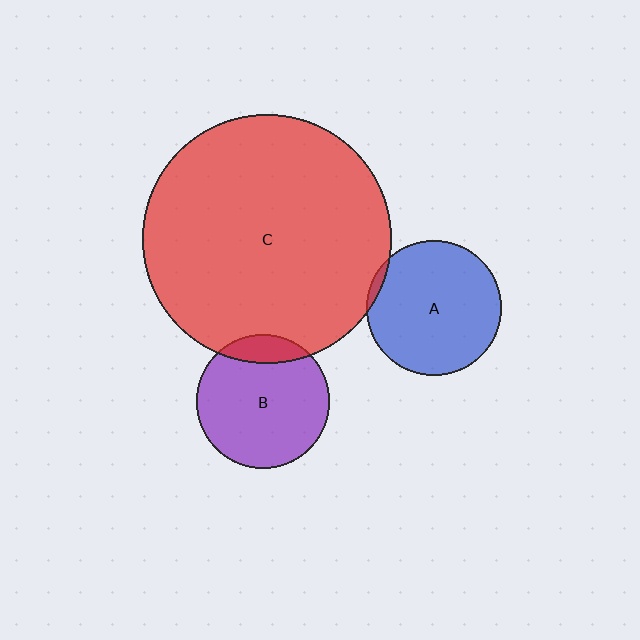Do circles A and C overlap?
Yes.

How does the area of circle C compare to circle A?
Approximately 3.4 times.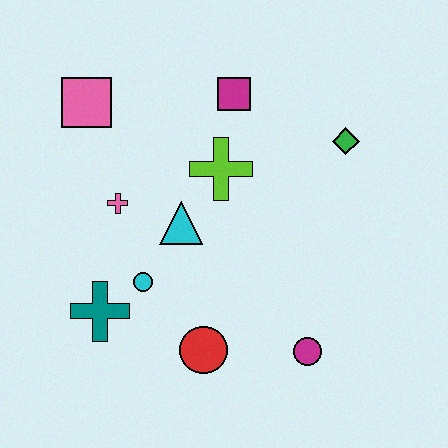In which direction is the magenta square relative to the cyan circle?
The magenta square is above the cyan circle.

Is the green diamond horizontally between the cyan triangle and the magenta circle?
No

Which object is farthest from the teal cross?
The green diamond is farthest from the teal cross.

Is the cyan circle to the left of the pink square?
No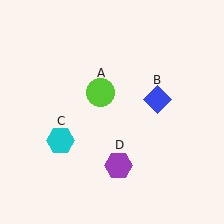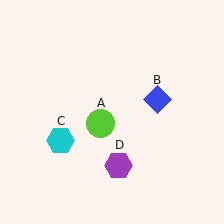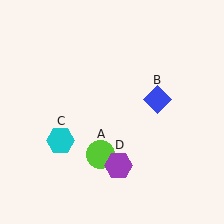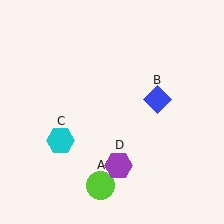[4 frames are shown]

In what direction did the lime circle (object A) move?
The lime circle (object A) moved down.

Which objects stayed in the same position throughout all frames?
Blue diamond (object B) and cyan hexagon (object C) and purple hexagon (object D) remained stationary.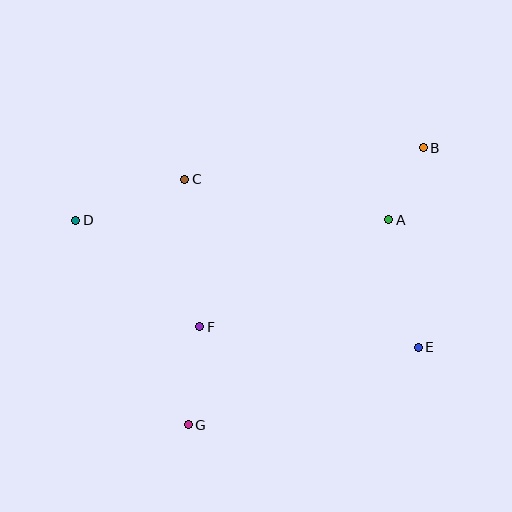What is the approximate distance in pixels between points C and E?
The distance between C and E is approximately 287 pixels.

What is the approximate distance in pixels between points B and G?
The distance between B and G is approximately 363 pixels.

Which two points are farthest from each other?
Points D and E are farthest from each other.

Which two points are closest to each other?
Points A and B are closest to each other.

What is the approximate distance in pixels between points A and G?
The distance between A and G is approximately 287 pixels.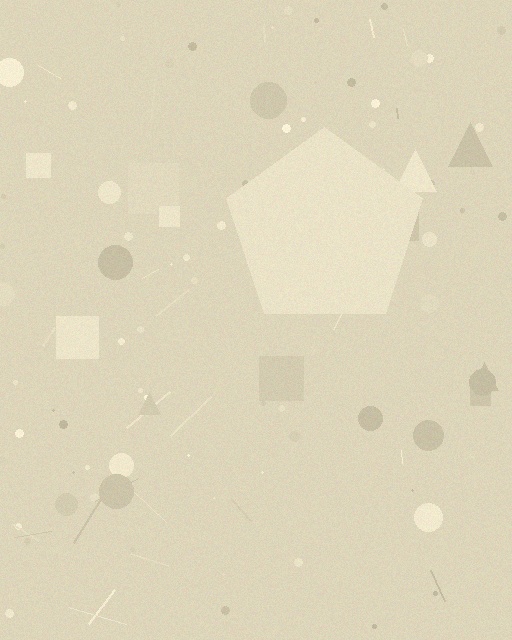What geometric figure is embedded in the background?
A pentagon is embedded in the background.